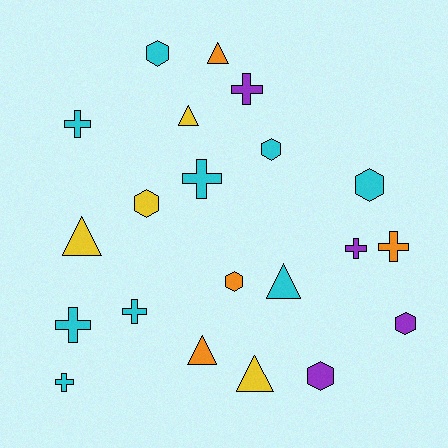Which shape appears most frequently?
Cross, with 8 objects.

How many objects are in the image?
There are 21 objects.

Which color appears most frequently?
Cyan, with 9 objects.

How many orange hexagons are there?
There is 1 orange hexagon.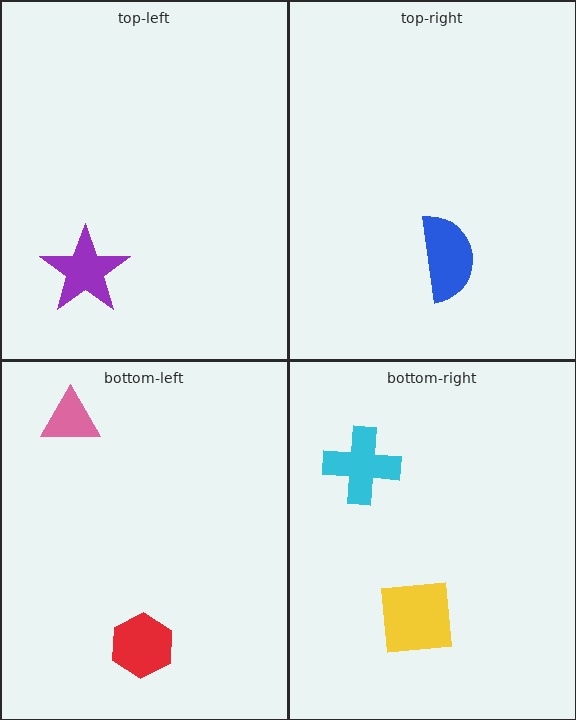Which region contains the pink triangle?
The bottom-left region.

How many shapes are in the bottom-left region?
2.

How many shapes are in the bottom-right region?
2.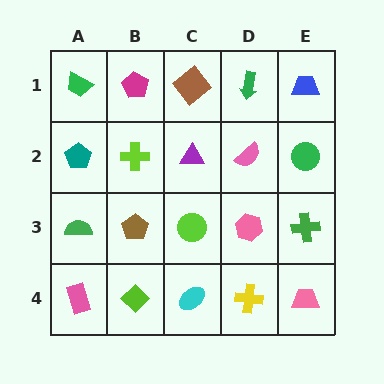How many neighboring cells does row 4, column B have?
3.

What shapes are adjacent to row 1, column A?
A teal pentagon (row 2, column A), a magenta pentagon (row 1, column B).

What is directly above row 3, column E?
A green circle.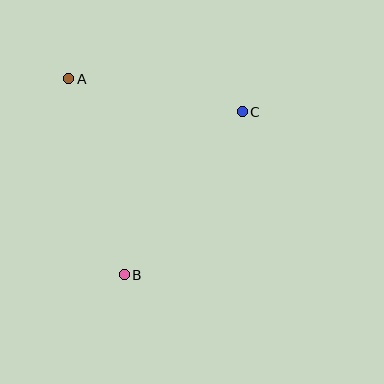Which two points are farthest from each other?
Points A and B are farthest from each other.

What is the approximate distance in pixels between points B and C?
The distance between B and C is approximately 201 pixels.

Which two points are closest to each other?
Points A and C are closest to each other.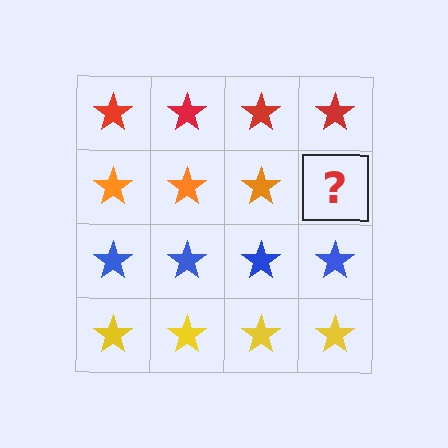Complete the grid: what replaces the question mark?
The question mark should be replaced with an orange star.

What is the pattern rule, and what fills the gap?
The rule is that each row has a consistent color. The gap should be filled with an orange star.